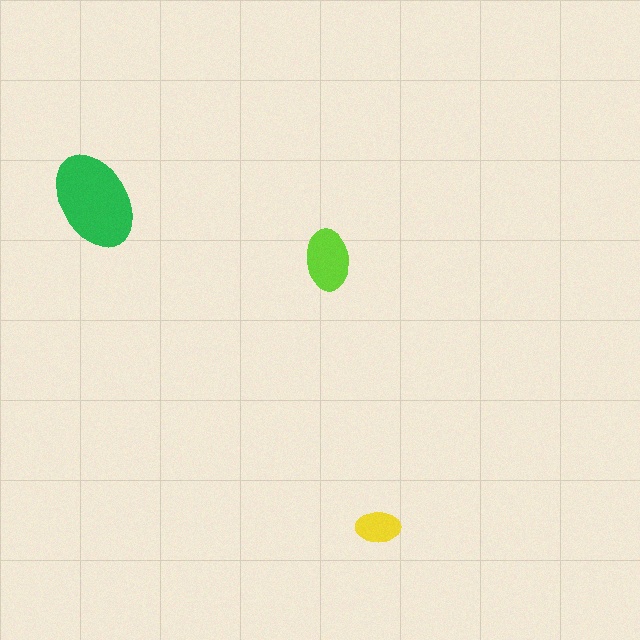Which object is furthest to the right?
The yellow ellipse is rightmost.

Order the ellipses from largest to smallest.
the green one, the lime one, the yellow one.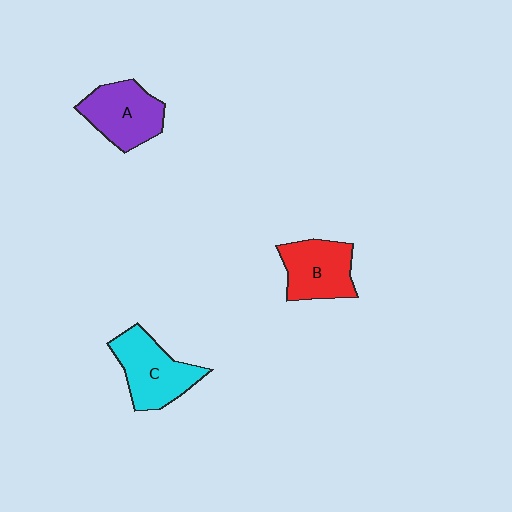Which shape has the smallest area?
Shape B (red).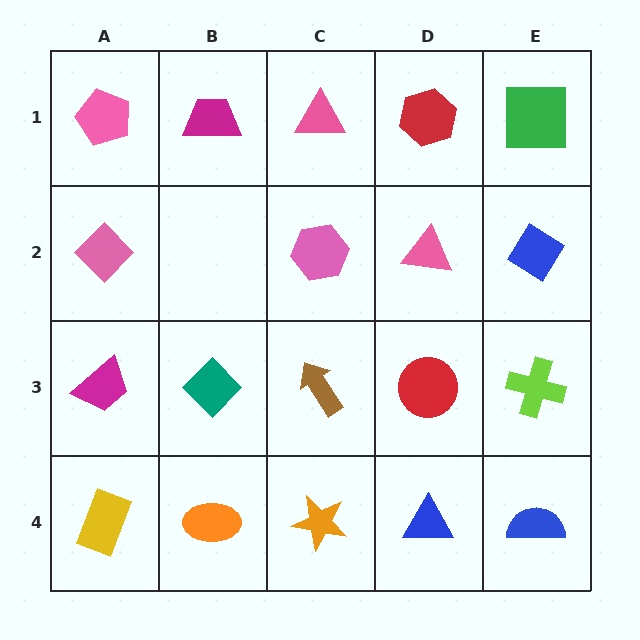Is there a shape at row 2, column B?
No, that cell is empty.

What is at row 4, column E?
A blue semicircle.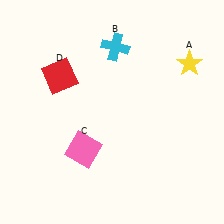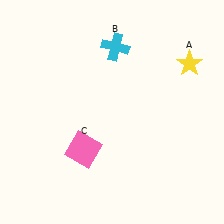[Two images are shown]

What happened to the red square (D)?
The red square (D) was removed in Image 2. It was in the top-left area of Image 1.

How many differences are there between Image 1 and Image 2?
There is 1 difference between the two images.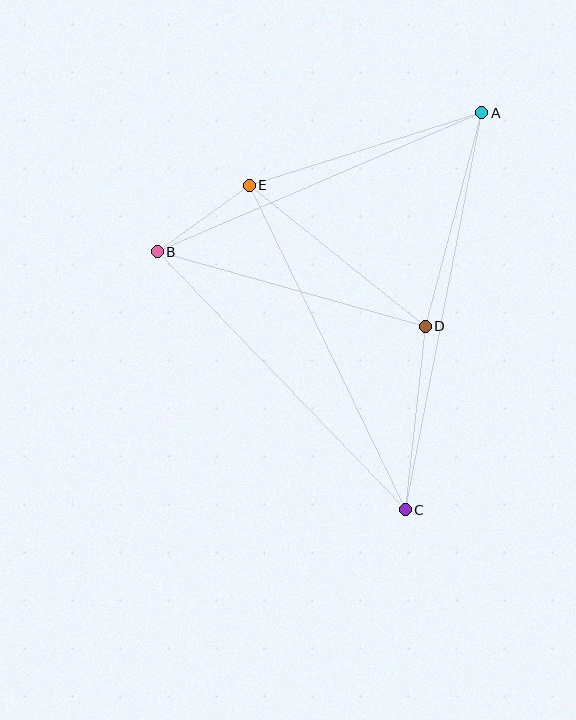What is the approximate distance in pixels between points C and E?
The distance between C and E is approximately 360 pixels.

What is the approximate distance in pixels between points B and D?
The distance between B and D is approximately 278 pixels.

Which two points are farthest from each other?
Points A and C are farthest from each other.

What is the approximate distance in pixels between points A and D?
The distance between A and D is approximately 221 pixels.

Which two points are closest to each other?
Points B and E are closest to each other.